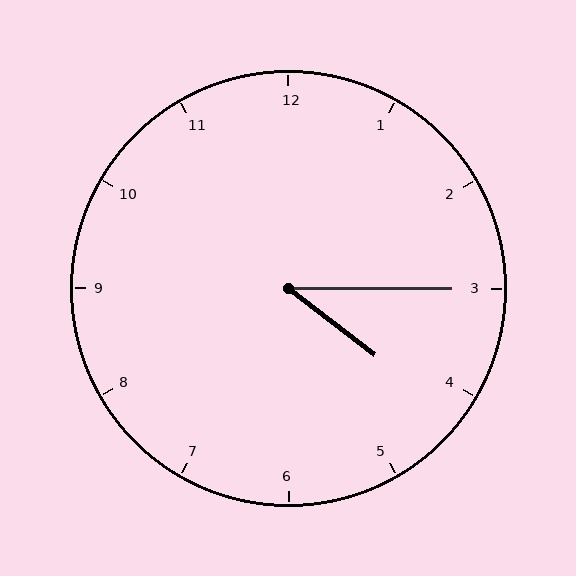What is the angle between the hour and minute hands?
Approximately 38 degrees.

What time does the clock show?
4:15.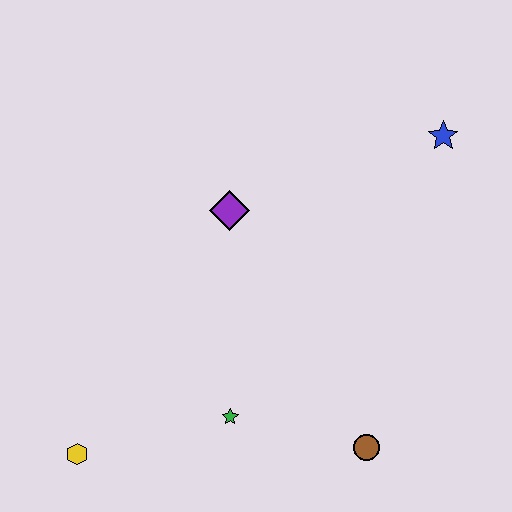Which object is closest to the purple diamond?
The green star is closest to the purple diamond.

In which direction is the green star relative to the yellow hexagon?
The green star is to the right of the yellow hexagon.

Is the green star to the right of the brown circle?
No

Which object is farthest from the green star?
The blue star is farthest from the green star.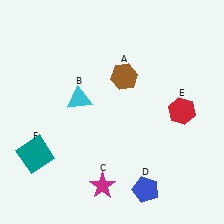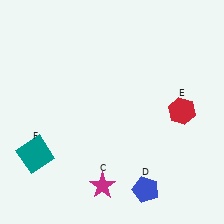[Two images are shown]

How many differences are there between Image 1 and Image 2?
There are 2 differences between the two images.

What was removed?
The brown hexagon (A), the cyan triangle (B) were removed in Image 2.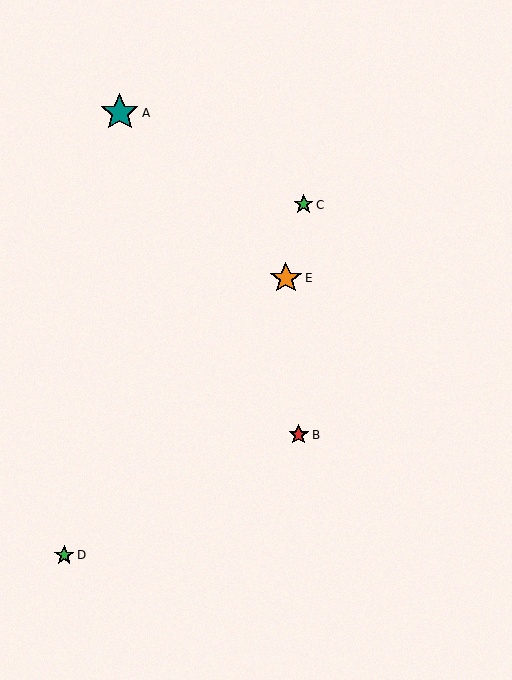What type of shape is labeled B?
Shape B is a red star.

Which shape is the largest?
The teal star (labeled A) is the largest.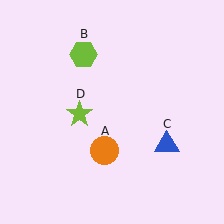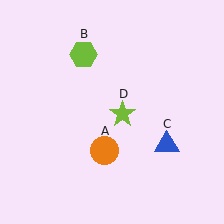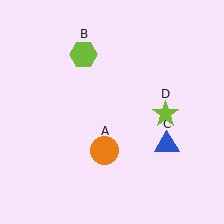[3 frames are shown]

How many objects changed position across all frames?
1 object changed position: lime star (object D).